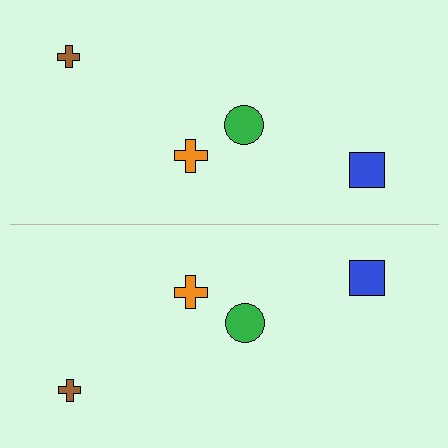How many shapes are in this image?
There are 8 shapes in this image.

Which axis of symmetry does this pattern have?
The pattern has a horizontal axis of symmetry running through the center of the image.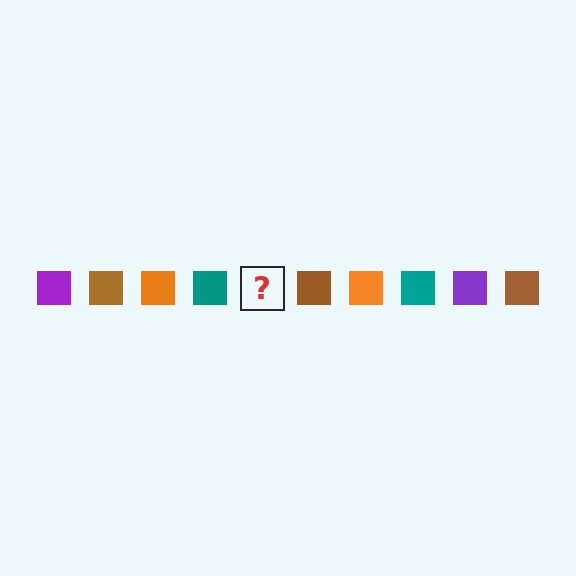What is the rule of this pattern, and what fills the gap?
The rule is that the pattern cycles through purple, brown, orange, teal squares. The gap should be filled with a purple square.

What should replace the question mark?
The question mark should be replaced with a purple square.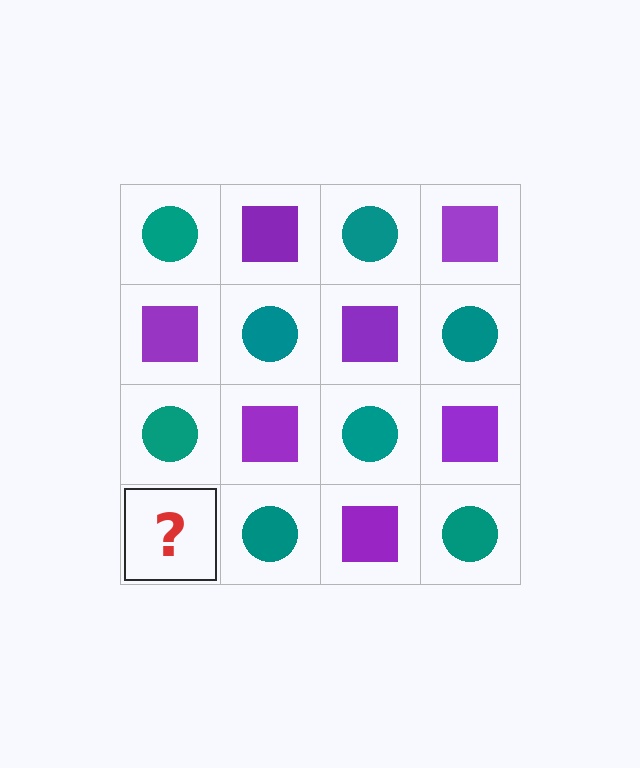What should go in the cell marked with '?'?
The missing cell should contain a purple square.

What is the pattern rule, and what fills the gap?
The rule is that it alternates teal circle and purple square in a checkerboard pattern. The gap should be filled with a purple square.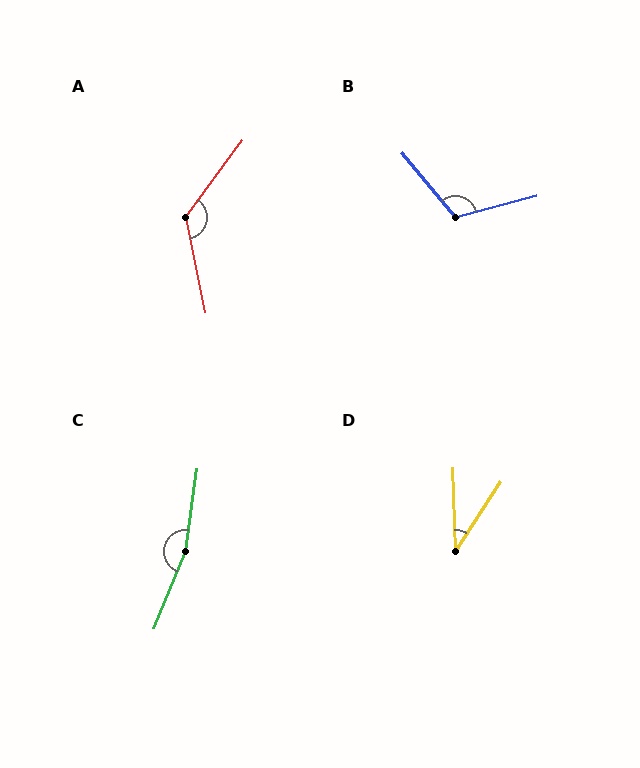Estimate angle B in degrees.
Approximately 115 degrees.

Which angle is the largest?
C, at approximately 166 degrees.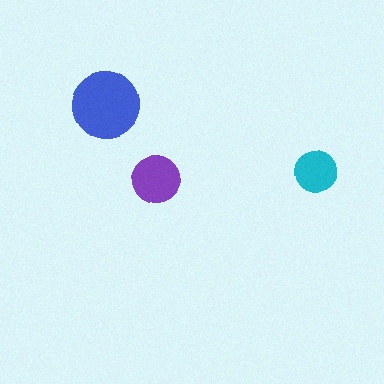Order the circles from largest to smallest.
the blue one, the purple one, the cyan one.